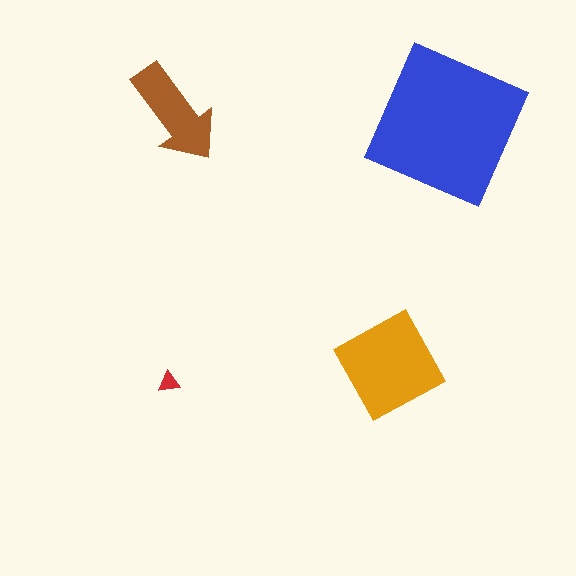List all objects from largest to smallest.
The blue square, the orange diamond, the brown arrow, the red triangle.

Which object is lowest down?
The red triangle is bottommost.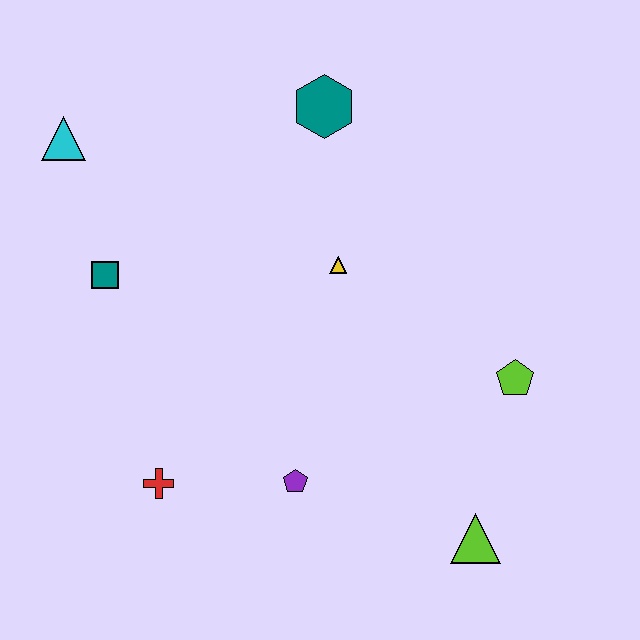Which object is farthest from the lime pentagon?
The cyan triangle is farthest from the lime pentagon.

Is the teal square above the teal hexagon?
No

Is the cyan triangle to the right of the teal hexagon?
No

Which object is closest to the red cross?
The purple pentagon is closest to the red cross.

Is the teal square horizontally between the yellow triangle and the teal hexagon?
No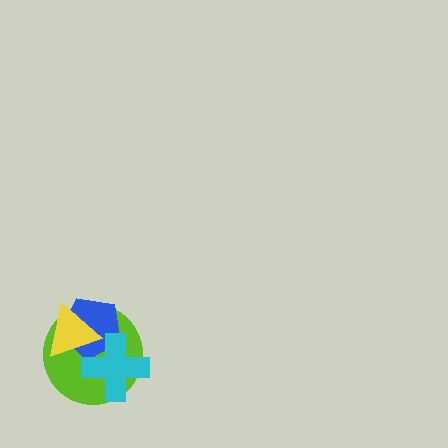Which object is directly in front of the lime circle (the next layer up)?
The blue pentagon is directly in front of the lime circle.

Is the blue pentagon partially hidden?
Yes, it is partially covered by another shape.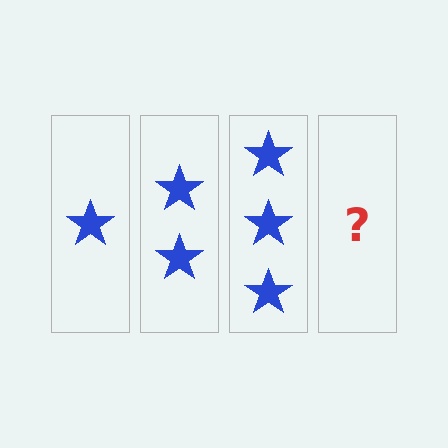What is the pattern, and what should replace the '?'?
The pattern is that each step adds one more star. The '?' should be 4 stars.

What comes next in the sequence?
The next element should be 4 stars.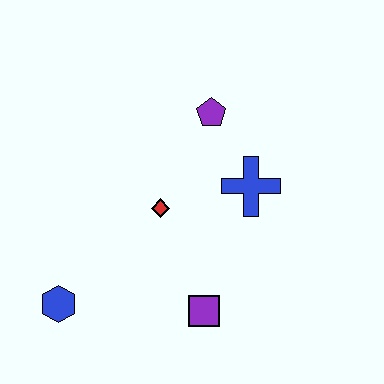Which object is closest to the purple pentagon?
The blue cross is closest to the purple pentagon.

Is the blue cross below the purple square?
No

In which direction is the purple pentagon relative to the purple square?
The purple pentagon is above the purple square.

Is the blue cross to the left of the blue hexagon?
No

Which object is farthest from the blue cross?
The blue hexagon is farthest from the blue cross.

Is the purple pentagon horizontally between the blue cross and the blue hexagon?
Yes